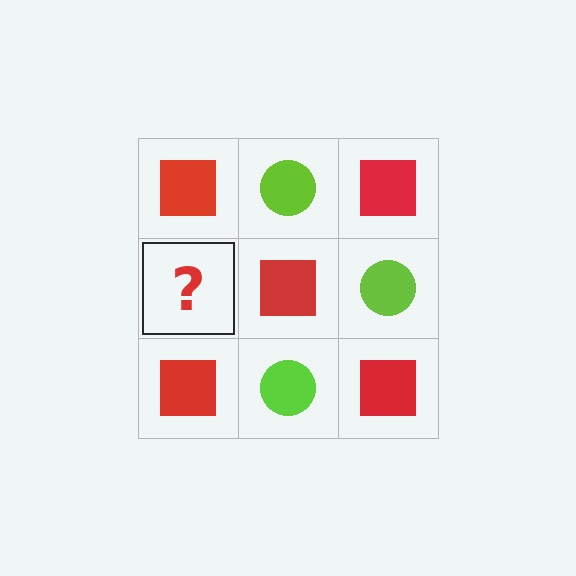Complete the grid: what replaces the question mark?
The question mark should be replaced with a lime circle.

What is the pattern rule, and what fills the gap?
The rule is that it alternates red square and lime circle in a checkerboard pattern. The gap should be filled with a lime circle.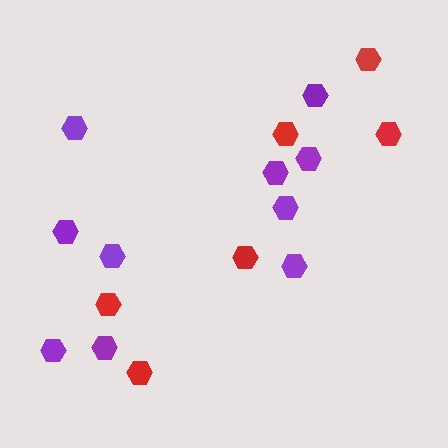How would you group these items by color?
There are 2 groups: one group of purple hexagons (10) and one group of red hexagons (6).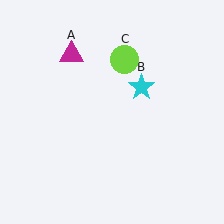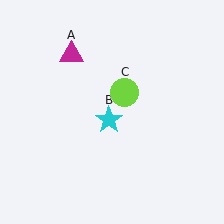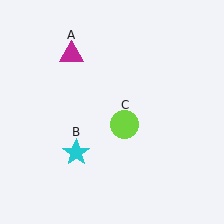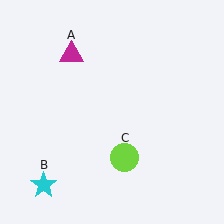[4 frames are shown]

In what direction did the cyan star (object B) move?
The cyan star (object B) moved down and to the left.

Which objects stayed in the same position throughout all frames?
Magenta triangle (object A) remained stationary.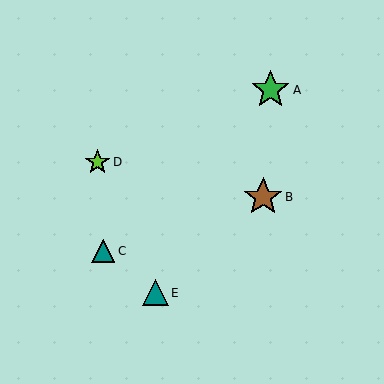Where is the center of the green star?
The center of the green star is at (271, 90).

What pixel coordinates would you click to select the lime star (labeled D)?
Click at (98, 162) to select the lime star D.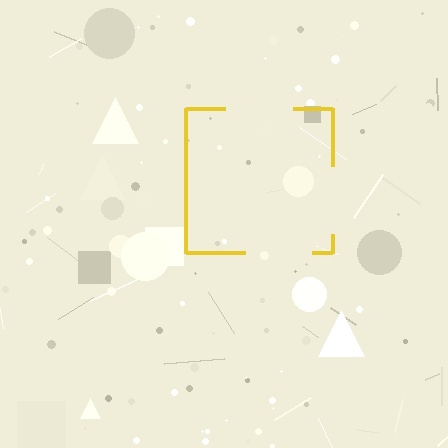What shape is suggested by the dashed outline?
The dashed outline suggests a square.